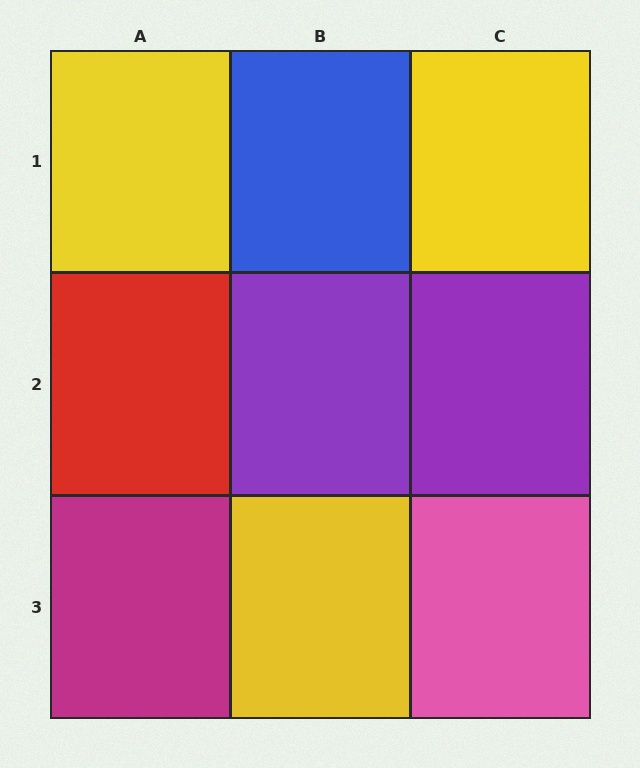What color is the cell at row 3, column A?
Magenta.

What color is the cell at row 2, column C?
Purple.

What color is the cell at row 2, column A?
Red.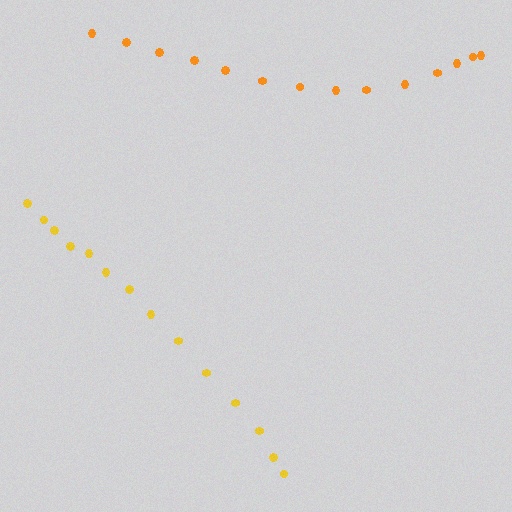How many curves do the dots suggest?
There are 2 distinct paths.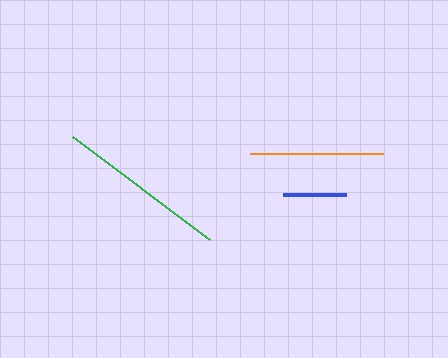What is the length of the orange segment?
The orange segment is approximately 134 pixels long.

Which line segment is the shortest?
The blue line is the shortest at approximately 63 pixels.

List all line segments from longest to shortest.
From longest to shortest: green, orange, blue.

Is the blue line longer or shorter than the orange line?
The orange line is longer than the blue line.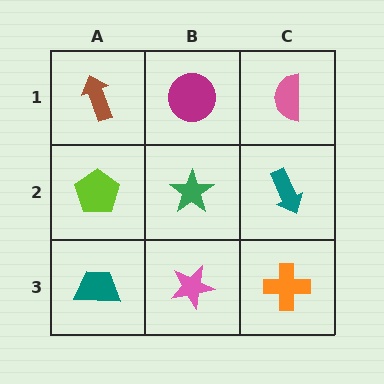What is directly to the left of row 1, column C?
A magenta circle.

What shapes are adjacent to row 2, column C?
A pink semicircle (row 1, column C), an orange cross (row 3, column C), a green star (row 2, column B).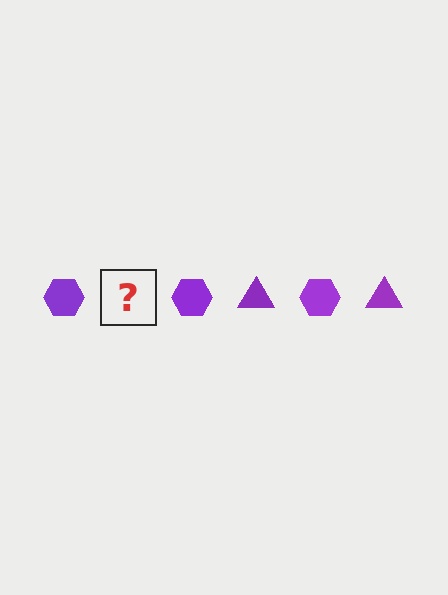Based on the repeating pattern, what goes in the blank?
The blank should be a purple triangle.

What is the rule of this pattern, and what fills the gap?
The rule is that the pattern cycles through hexagon, triangle shapes in purple. The gap should be filled with a purple triangle.